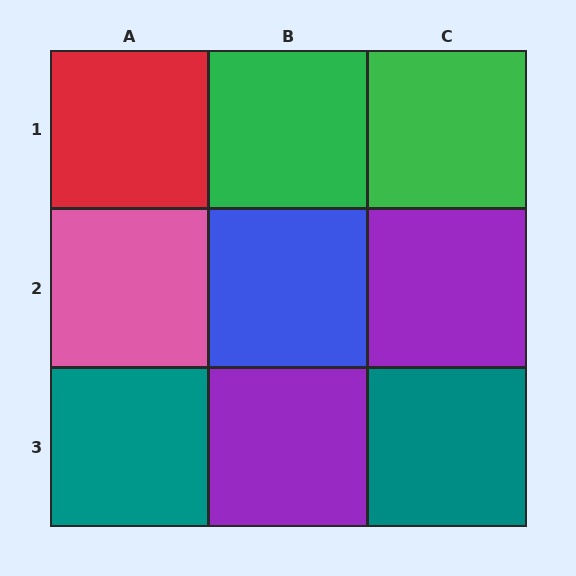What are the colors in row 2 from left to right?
Pink, blue, purple.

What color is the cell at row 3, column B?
Purple.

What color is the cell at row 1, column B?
Green.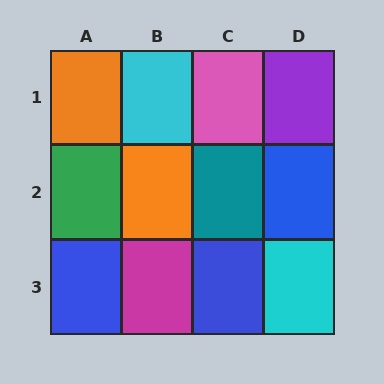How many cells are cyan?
2 cells are cyan.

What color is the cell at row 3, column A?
Blue.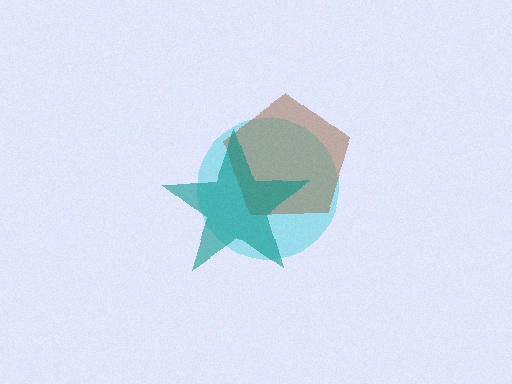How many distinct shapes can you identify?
There are 3 distinct shapes: a cyan circle, a brown pentagon, a teal star.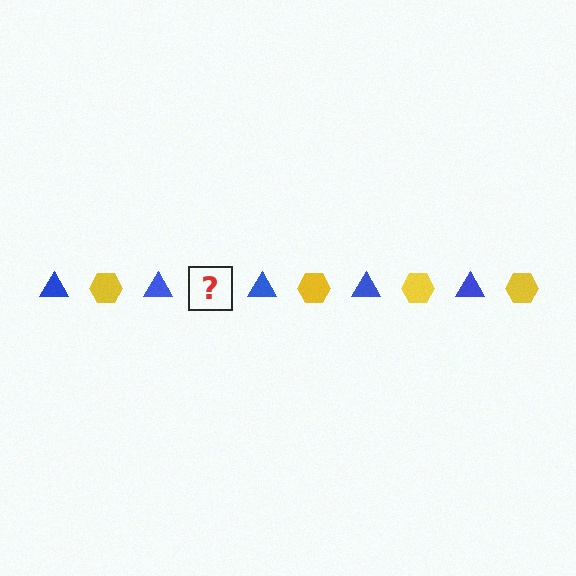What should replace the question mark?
The question mark should be replaced with a yellow hexagon.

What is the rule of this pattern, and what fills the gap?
The rule is that the pattern alternates between blue triangle and yellow hexagon. The gap should be filled with a yellow hexagon.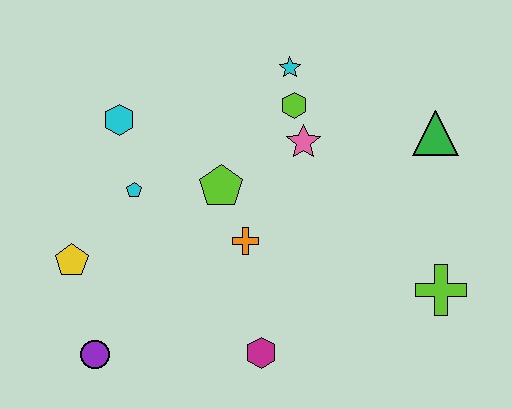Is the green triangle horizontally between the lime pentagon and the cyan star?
No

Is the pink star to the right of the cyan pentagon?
Yes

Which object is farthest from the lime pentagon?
The lime cross is farthest from the lime pentagon.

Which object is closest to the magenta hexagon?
The orange cross is closest to the magenta hexagon.